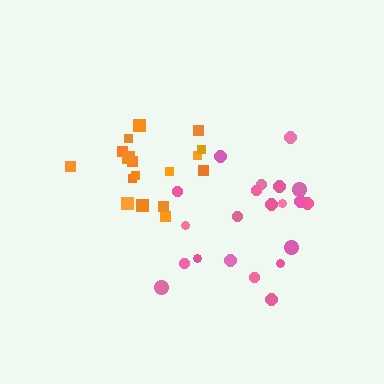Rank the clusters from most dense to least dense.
orange, pink.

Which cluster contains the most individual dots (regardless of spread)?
Pink (21).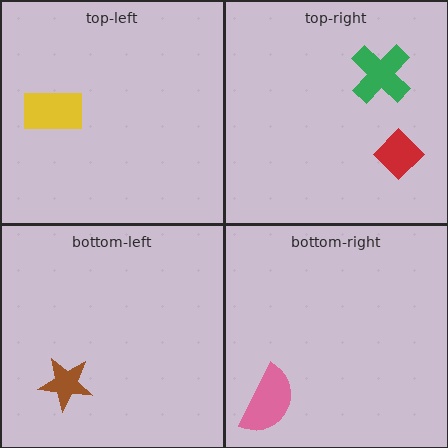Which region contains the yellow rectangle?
The top-left region.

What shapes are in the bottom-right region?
The pink semicircle.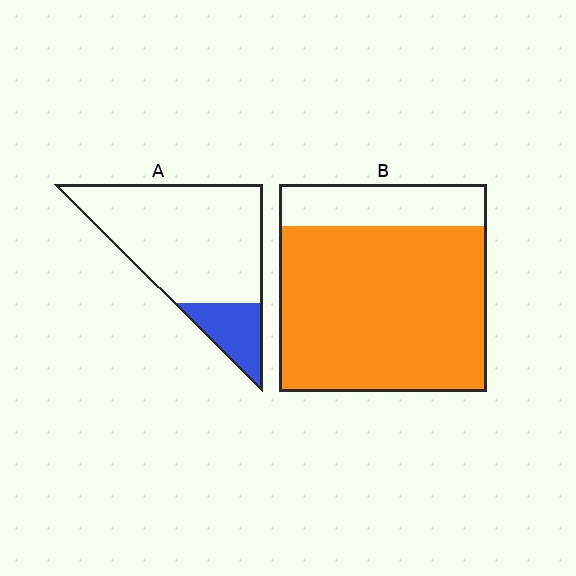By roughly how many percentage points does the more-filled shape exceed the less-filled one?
By roughly 60 percentage points (B over A).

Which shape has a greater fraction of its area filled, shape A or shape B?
Shape B.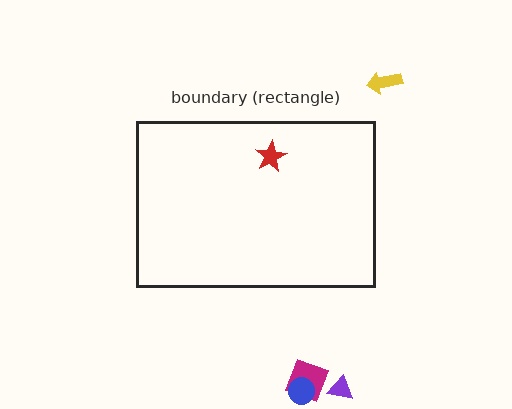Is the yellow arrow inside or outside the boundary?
Outside.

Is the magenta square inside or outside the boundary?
Outside.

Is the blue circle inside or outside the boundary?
Outside.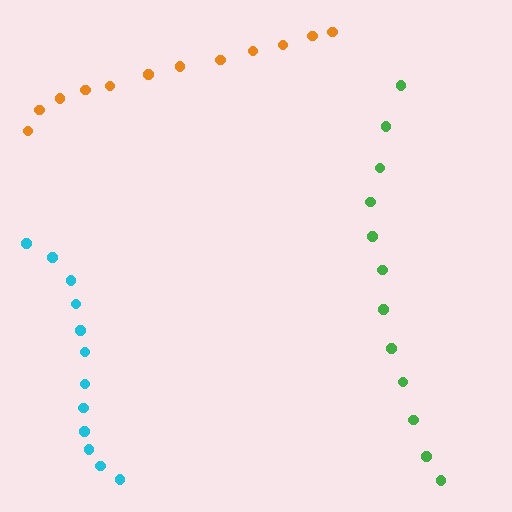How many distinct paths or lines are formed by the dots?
There are 3 distinct paths.